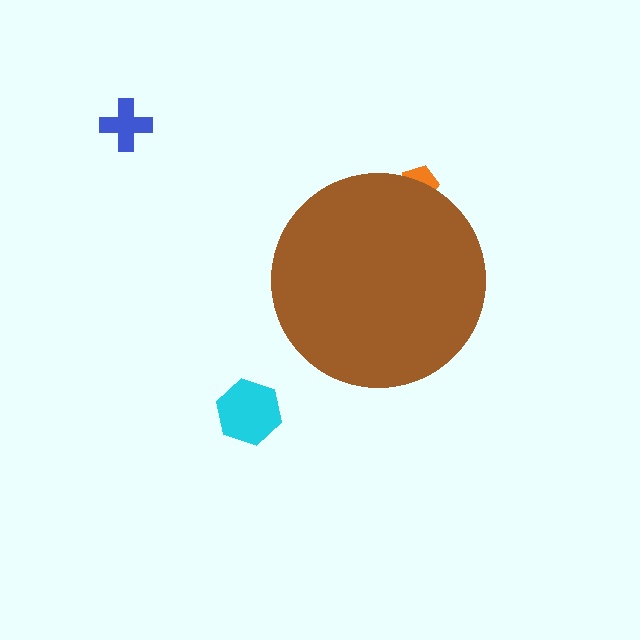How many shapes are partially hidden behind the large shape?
1 shape is partially hidden.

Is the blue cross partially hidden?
No, the blue cross is fully visible.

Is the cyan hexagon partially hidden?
No, the cyan hexagon is fully visible.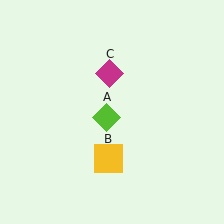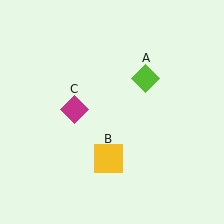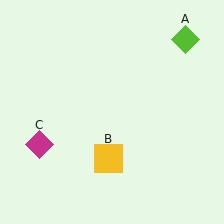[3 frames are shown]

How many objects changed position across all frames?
2 objects changed position: lime diamond (object A), magenta diamond (object C).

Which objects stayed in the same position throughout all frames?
Yellow square (object B) remained stationary.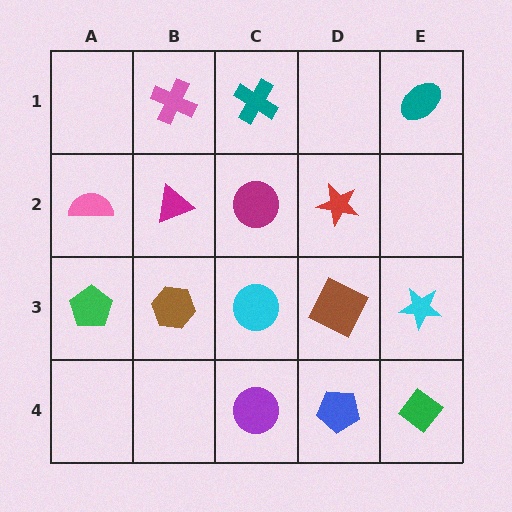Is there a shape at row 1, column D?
No, that cell is empty.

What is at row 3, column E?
A cyan star.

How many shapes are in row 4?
3 shapes.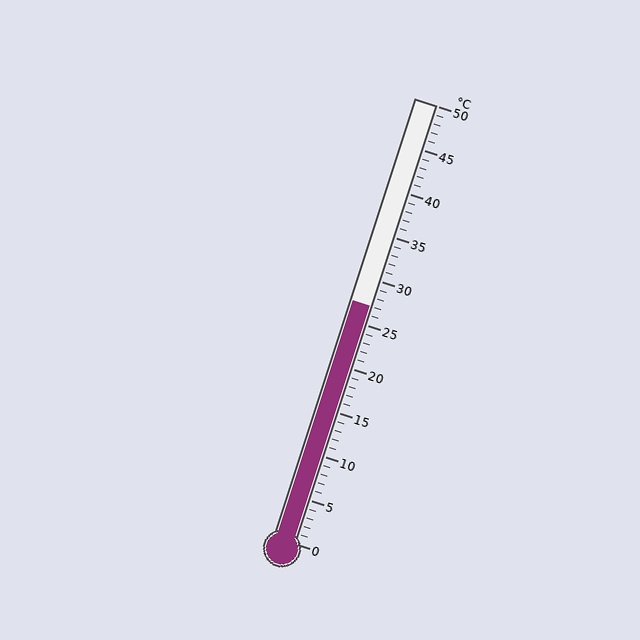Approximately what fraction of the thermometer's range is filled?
The thermometer is filled to approximately 55% of its range.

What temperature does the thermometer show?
The thermometer shows approximately 27°C.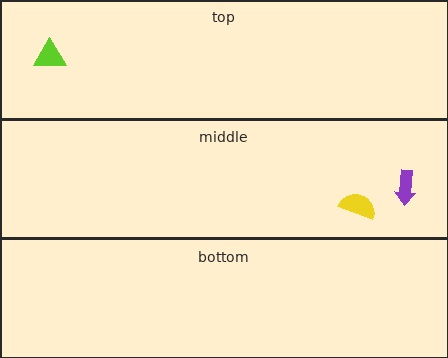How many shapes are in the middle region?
2.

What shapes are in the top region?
The lime triangle.